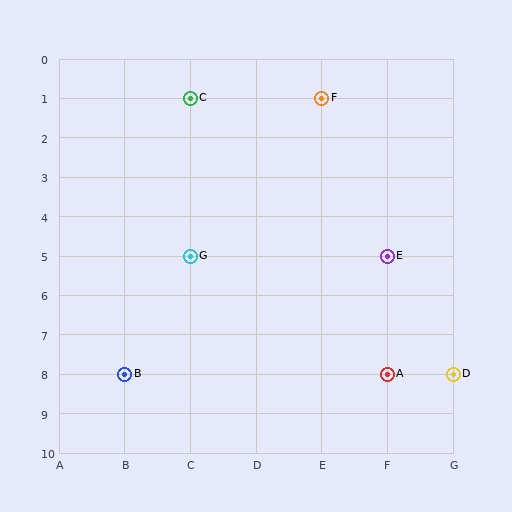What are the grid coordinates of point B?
Point B is at grid coordinates (B, 8).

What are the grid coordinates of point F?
Point F is at grid coordinates (E, 1).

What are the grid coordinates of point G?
Point G is at grid coordinates (C, 5).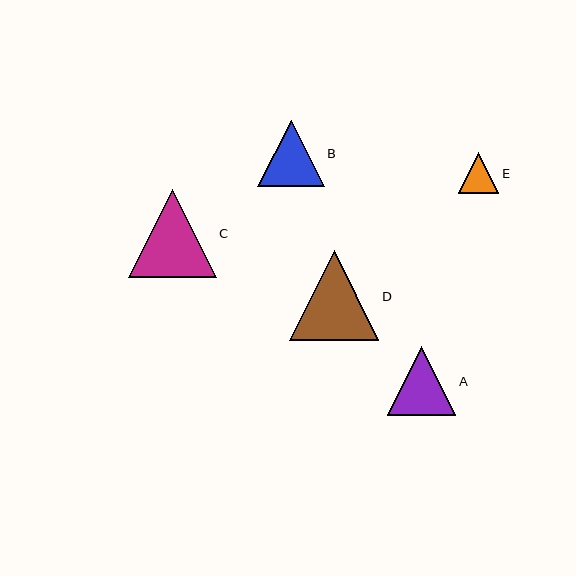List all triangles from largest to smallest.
From largest to smallest: D, C, A, B, E.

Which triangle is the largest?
Triangle D is the largest with a size of approximately 89 pixels.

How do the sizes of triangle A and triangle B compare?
Triangle A and triangle B are approximately the same size.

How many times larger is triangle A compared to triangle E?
Triangle A is approximately 1.7 times the size of triangle E.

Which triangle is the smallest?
Triangle E is the smallest with a size of approximately 41 pixels.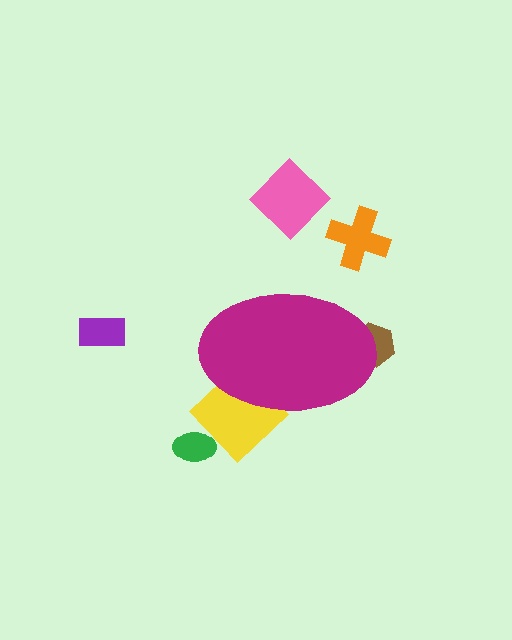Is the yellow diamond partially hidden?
Yes, the yellow diamond is partially hidden behind the magenta ellipse.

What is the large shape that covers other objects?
A magenta ellipse.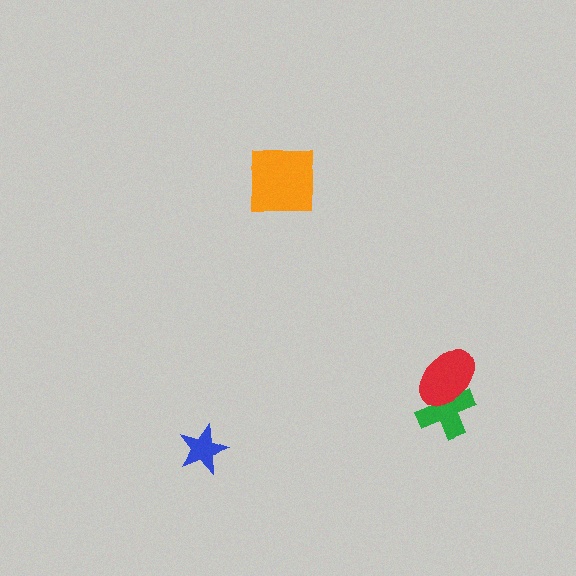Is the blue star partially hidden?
No, no other shape covers it.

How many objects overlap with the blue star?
0 objects overlap with the blue star.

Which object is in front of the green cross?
The red ellipse is in front of the green cross.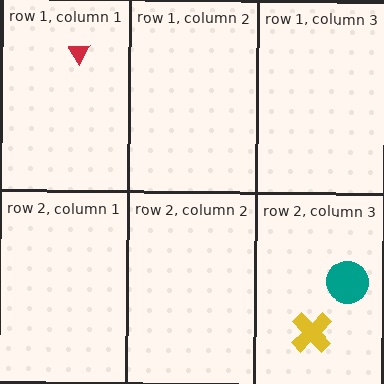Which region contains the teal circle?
The row 2, column 3 region.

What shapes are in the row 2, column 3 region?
The yellow cross, the teal circle.